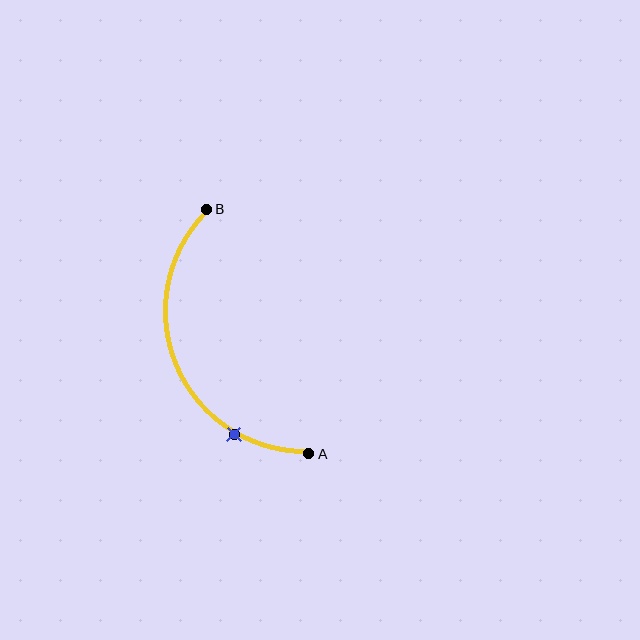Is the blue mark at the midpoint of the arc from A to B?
No. The blue mark lies on the arc but is closer to endpoint A. The arc midpoint would be at the point on the curve equidistant along the arc from both A and B.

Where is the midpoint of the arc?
The arc midpoint is the point on the curve farthest from the straight line joining A and B. It sits to the left of that line.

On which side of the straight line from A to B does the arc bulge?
The arc bulges to the left of the straight line connecting A and B.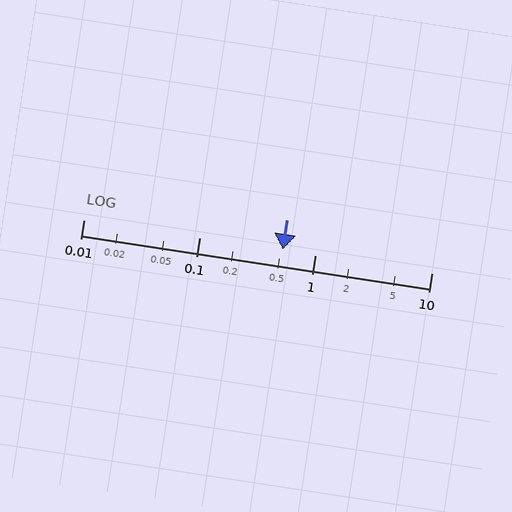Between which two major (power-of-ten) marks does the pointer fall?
The pointer is between 0.1 and 1.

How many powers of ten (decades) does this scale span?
The scale spans 3 decades, from 0.01 to 10.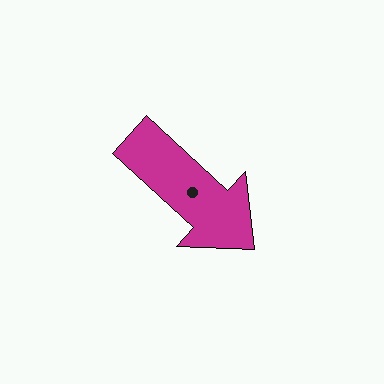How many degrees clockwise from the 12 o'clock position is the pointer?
Approximately 132 degrees.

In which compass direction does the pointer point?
Southeast.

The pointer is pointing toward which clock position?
Roughly 4 o'clock.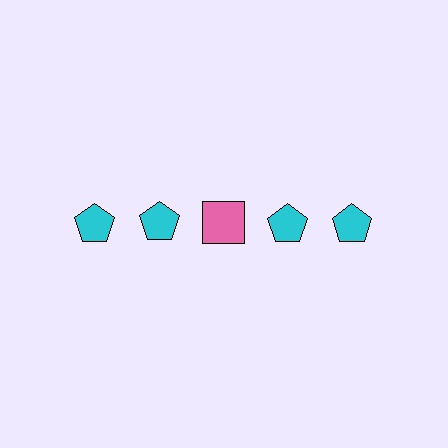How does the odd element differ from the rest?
It differs in both color (pink instead of cyan) and shape (square instead of pentagon).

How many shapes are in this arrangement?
There are 5 shapes arranged in a grid pattern.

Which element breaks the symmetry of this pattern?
The pink square in the top row, center column breaks the symmetry. All other shapes are cyan pentagons.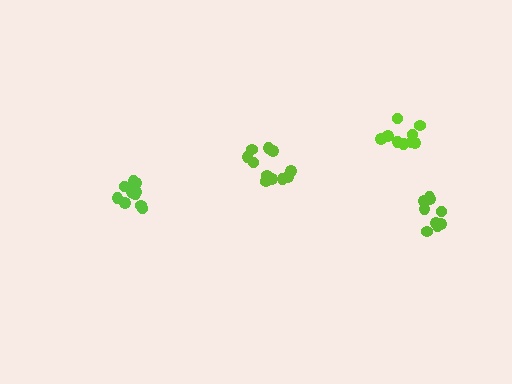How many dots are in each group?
Group 1: 9 dots, Group 2: 11 dots, Group 3: 9 dots, Group 4: 11 dots (40 total).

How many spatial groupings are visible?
There are 4 spatial groupings.